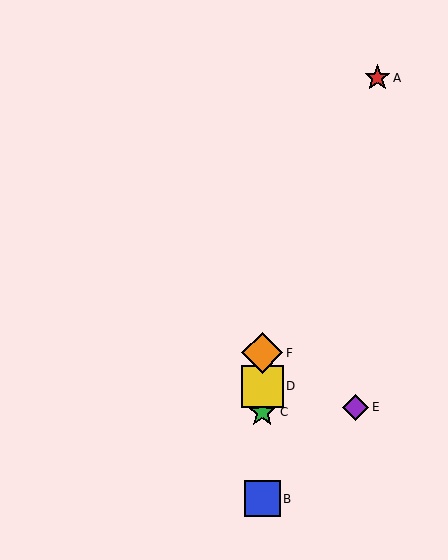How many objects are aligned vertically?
4 objects (B, C, D, F) are aligned vertically.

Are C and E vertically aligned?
No, C is at x≈262 and E is at x≈356.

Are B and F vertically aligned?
Yes, both are at x≈262.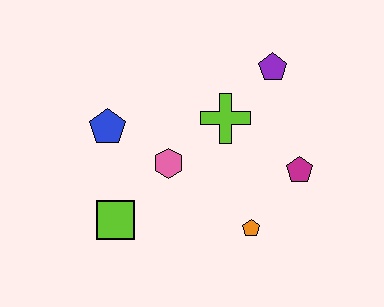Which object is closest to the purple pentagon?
The lime cross is closest to the purple pentagon.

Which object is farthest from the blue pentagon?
The magenta pentagon is farthest from the blue pentagon.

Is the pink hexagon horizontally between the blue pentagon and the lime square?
No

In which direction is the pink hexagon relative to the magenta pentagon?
The pink hexagon is to the left of the magenta pentagon.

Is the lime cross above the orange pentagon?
Yes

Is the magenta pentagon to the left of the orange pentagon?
No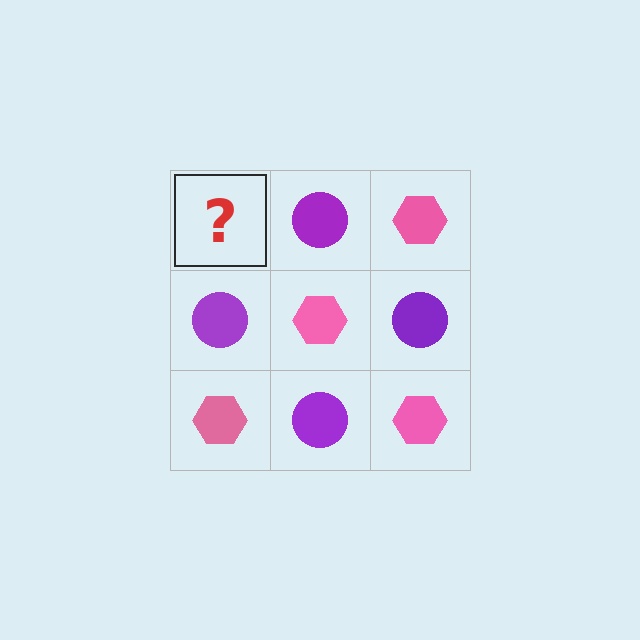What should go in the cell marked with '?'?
The missing cell should contain a pink hexagon.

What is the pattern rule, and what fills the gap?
The rule is that it alternates pink hexagon and purple circle in a checkerboard pattern. The gap should be filled with a pink hexagon.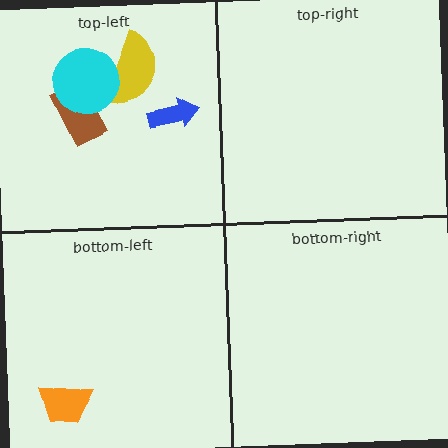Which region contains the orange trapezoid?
The bottom-left region.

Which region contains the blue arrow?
The top-left region.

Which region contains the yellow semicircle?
The top-left region.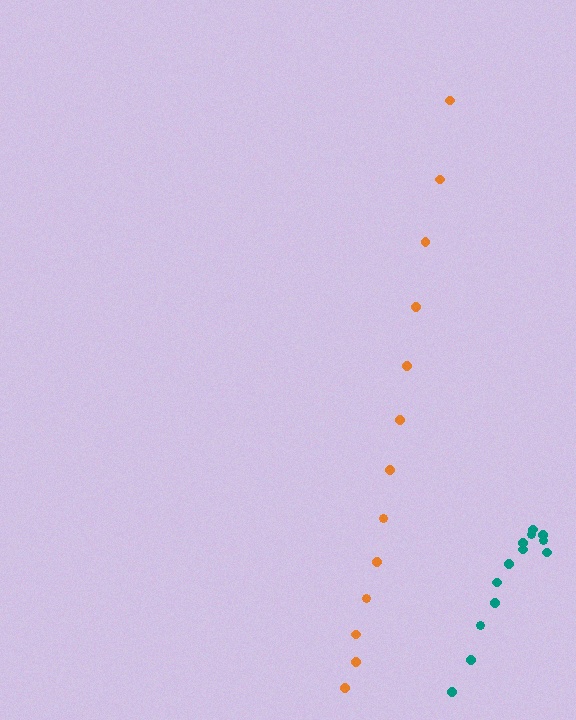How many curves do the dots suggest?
There are 2 distinct paths.